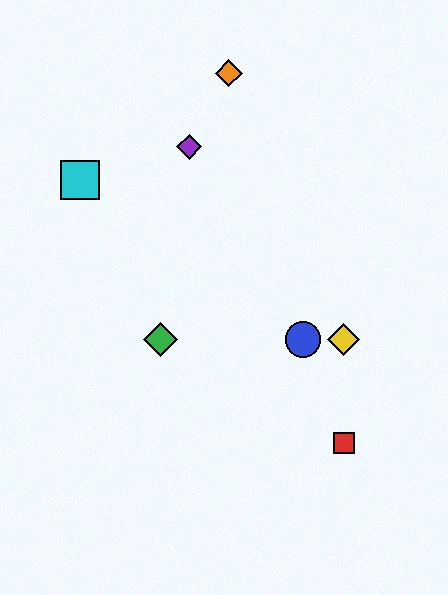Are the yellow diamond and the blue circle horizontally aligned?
Yes, both are at y≈339.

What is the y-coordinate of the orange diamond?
The orange diamond is at y≈73.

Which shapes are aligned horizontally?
The blue circle, the green diamond, the yellow diamond are aligned horizontally.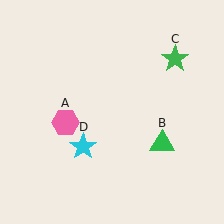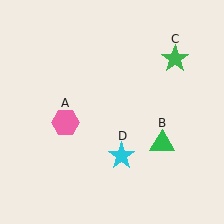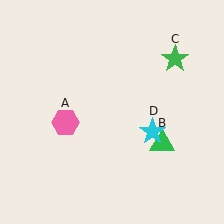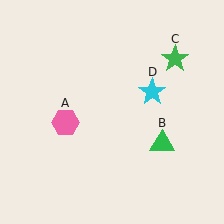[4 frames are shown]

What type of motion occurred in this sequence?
The cyan star (object D) rotated counterclockwise around the center of the scene.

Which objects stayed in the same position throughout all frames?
Pink hexagon (object A) and green triangle (object B) and green star (object C) remained stationary.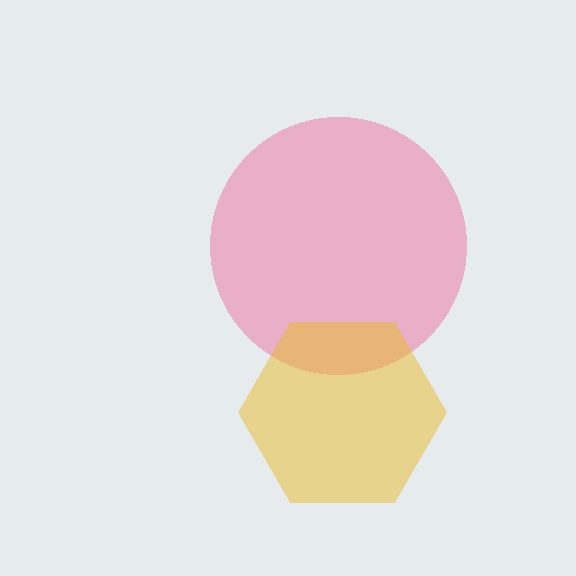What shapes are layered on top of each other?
The layered shapes are: a pink circle, a yellow hexagon.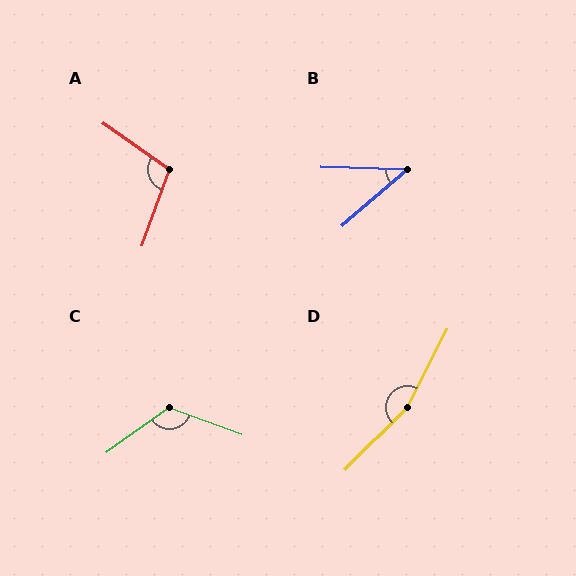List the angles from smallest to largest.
B (42°), A (105°), C (124°), D (162°).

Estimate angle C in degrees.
Approximately 124 degrees.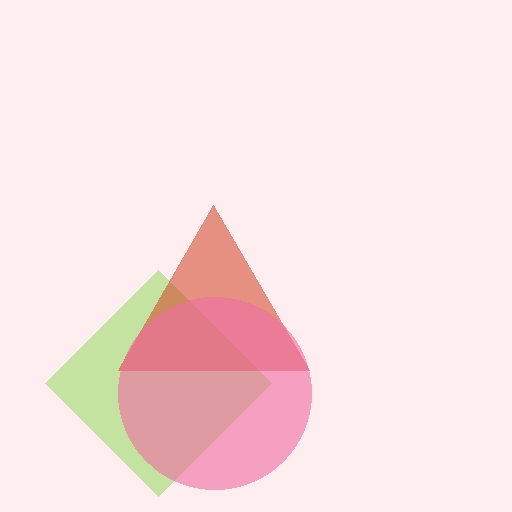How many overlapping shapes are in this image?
There are 3 overlapping shapes in the image.